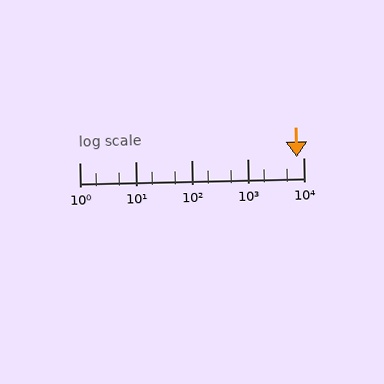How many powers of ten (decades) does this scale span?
The scale spans 4 decades, from 1 to 10000.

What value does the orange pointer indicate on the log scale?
The pointer indicates approximately 7500.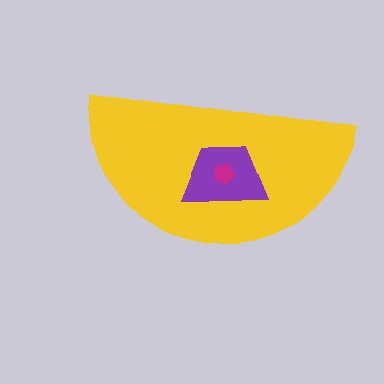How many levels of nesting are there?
3.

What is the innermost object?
The magenta pentagon.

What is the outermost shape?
The yellow semicircle.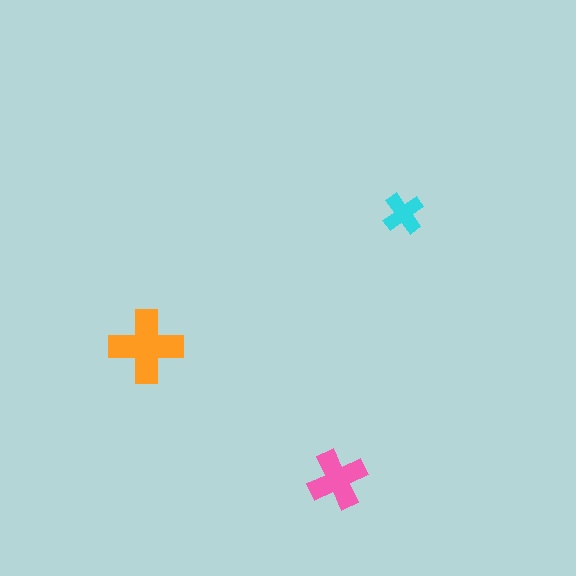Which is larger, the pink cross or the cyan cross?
The pink one.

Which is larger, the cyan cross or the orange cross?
The orange one.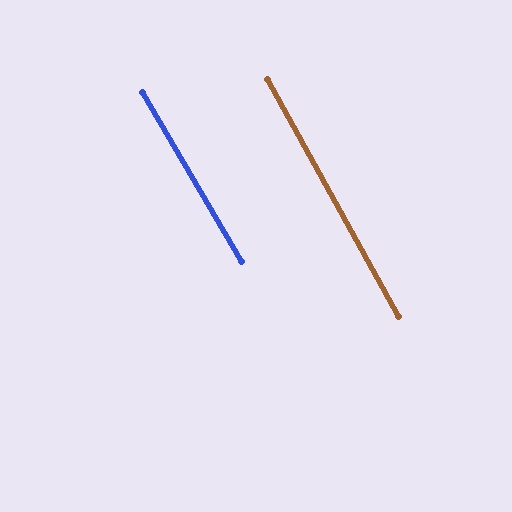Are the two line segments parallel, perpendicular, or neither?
Parallel — their directions differ by only 1.2°.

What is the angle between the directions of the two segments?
Approximately 1 degree.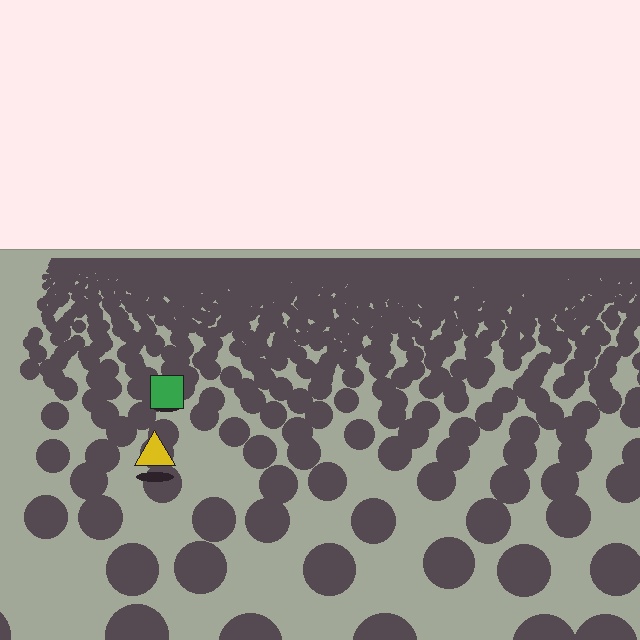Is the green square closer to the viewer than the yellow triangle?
No. The yellow triangle is closer — you can tell from the texture gradient: the ground texture is coarser near it.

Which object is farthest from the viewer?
The green square is farthest from the viewer. It appears smaller and the ground texture around it is denser.